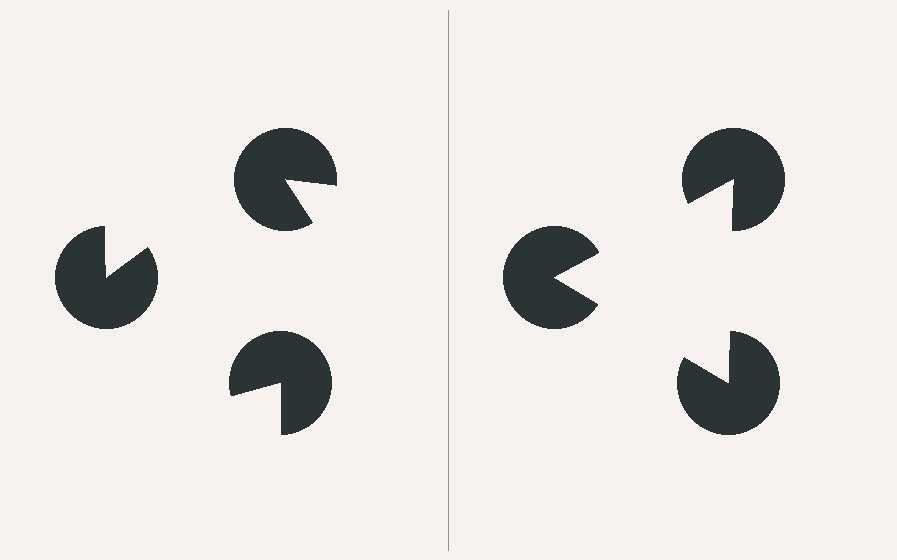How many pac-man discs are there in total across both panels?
6 — 3 on each side.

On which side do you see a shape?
An illusory triangle appears on the right side. On the left side the wedge cuts are rotated, so no coherent shape forms.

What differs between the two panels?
The pac-man discs are positioned identically on both sides; only the wedge orientations differ. On the right they align to a triangle; on the left they are misaligned.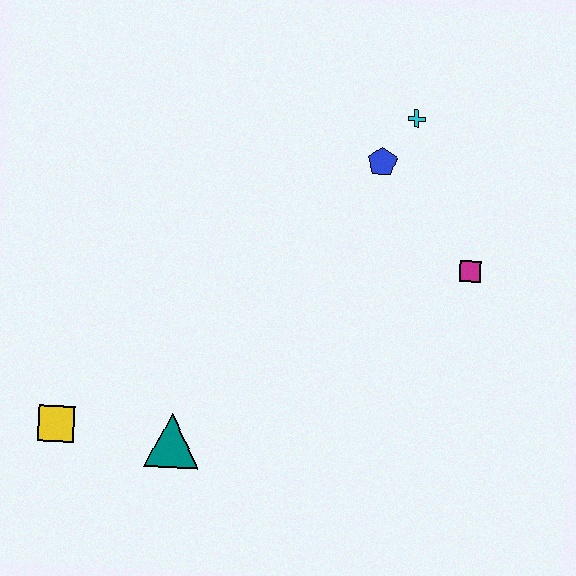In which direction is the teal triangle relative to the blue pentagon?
The teal triangle is below the blue pentagon.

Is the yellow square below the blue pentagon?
Yes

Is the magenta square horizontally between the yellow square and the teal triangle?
No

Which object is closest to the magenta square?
The blue pentagon is closest to the magenta square.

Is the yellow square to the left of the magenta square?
Yes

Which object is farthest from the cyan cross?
The yellow square is farthest from the cyan cross.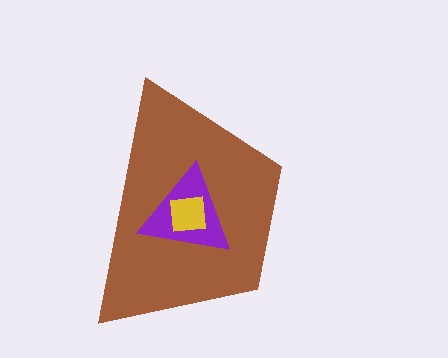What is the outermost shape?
The brown trapezoid.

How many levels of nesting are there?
3.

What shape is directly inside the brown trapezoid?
The purple triangle.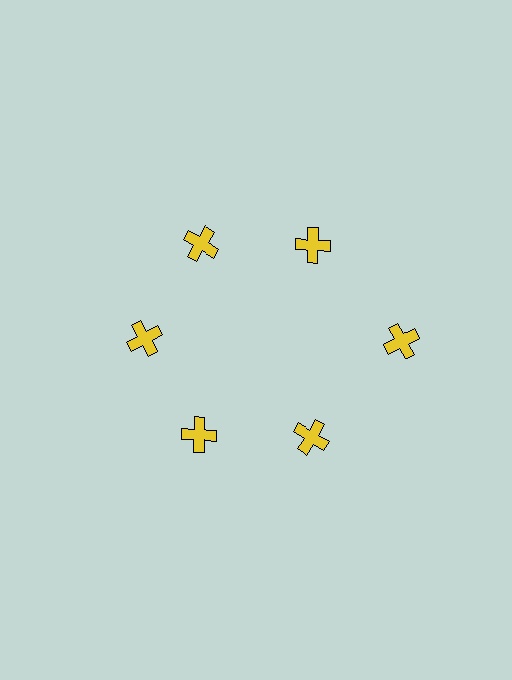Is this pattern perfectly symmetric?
No. The 6 yellow crosses are arranged in a ring, but one element near the 3 o'clock position is pushed outward from the center, breaking the 6-fold rotational symmetry.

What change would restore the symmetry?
The symmetry would be restored by moving it inward, back onto the ring so that all 6 crosses sit at equal angles and equal distance from the center.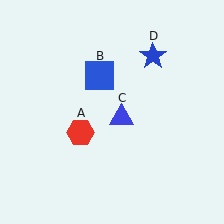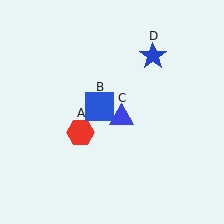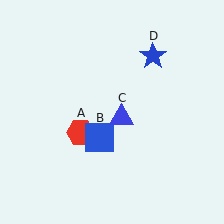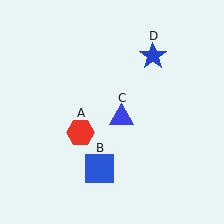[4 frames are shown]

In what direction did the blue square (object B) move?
The blue square (object B) moved down.